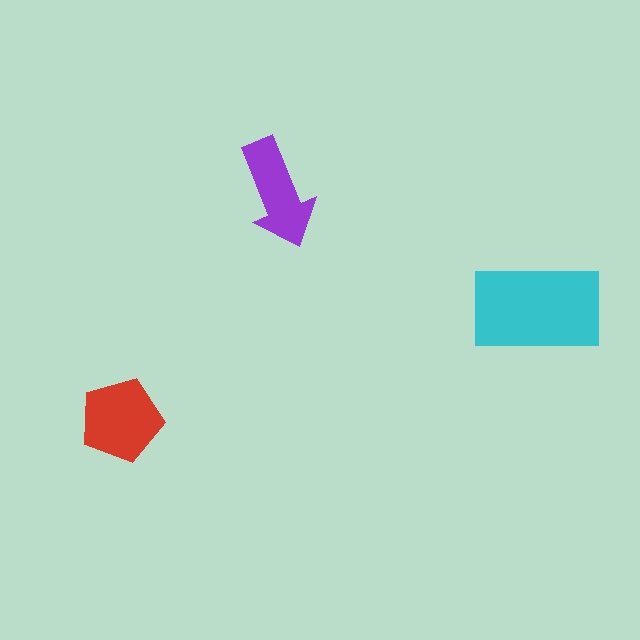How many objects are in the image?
There are 3 objects in the image.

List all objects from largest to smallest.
The cyan rectangle, the red pentagon, the purple arrow.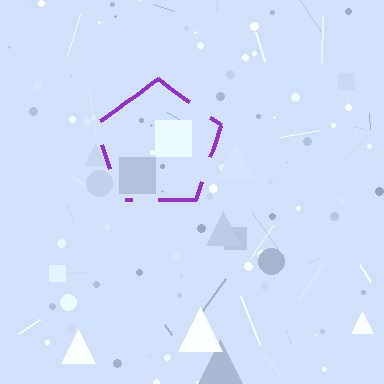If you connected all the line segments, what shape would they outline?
They would outline a pentagon.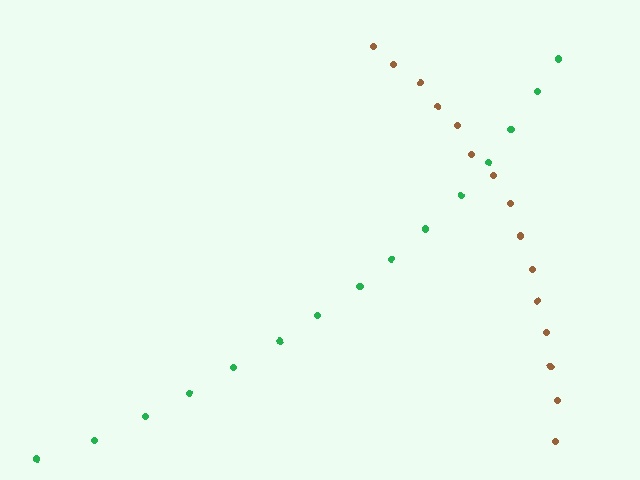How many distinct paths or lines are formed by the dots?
There are 2 distinct paths.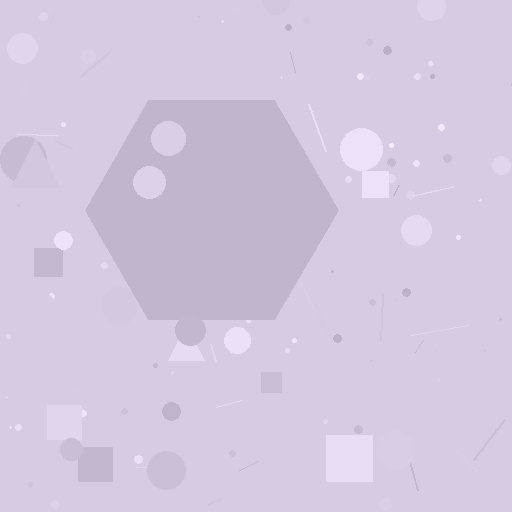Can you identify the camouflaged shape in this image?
The camouflaged shape is a hexagon.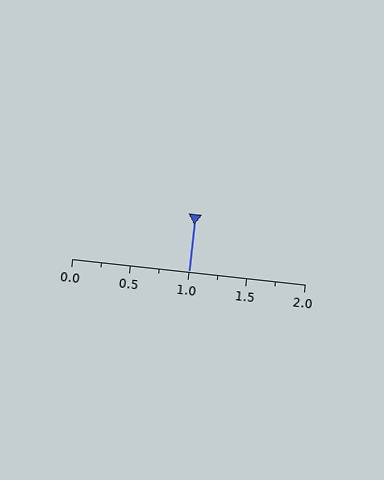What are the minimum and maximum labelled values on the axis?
The axis runs from 0.0 to 2.0.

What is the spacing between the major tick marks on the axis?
The major ticks are spaced 0.5 apart.